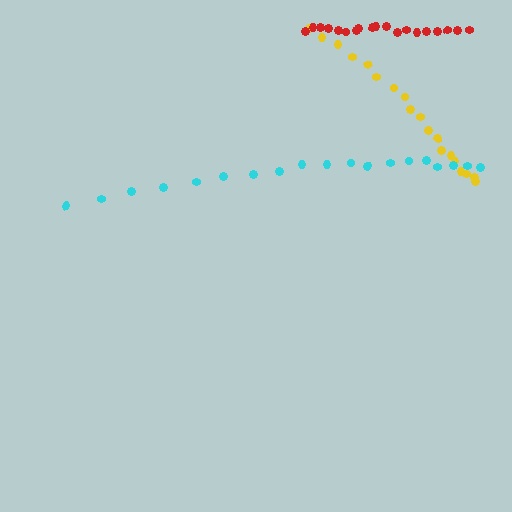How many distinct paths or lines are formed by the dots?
There are 3 distinct paths.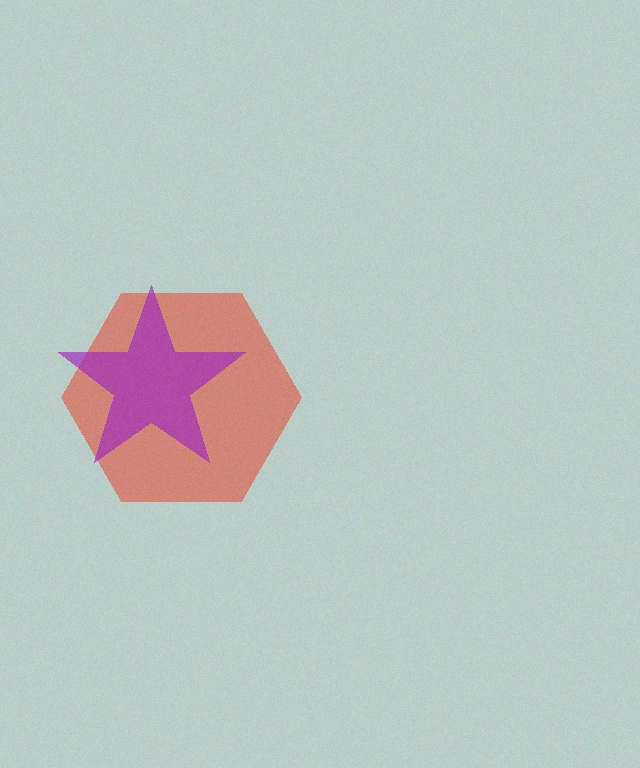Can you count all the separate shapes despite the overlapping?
Yes, there are 2 separate shapes.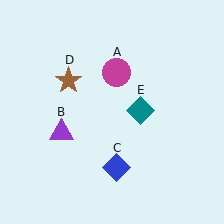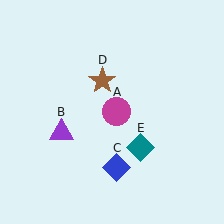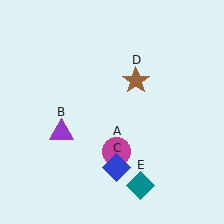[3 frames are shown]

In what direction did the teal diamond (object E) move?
The teal diamond (object E) moved down.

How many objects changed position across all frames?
3 objects changed position: magenta circle (object A), brown star (object D), teal diamond (object E).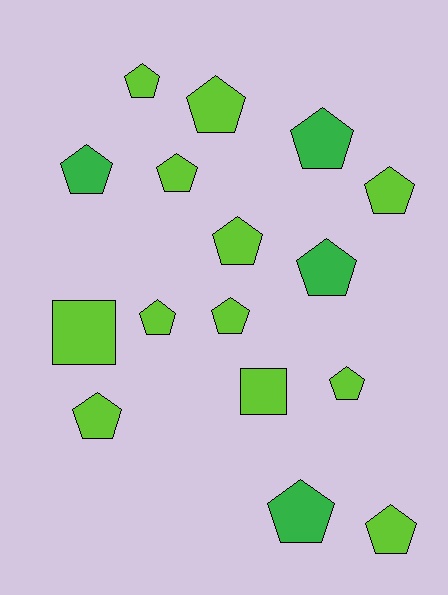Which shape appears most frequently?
Pentagon, with 14 objects.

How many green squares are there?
There are no green squares.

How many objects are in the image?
There are 16 objects.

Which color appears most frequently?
Lime, with 12 objects.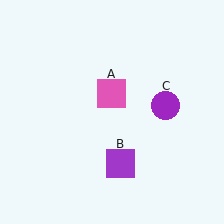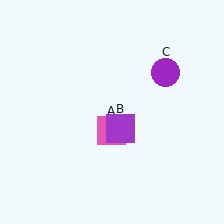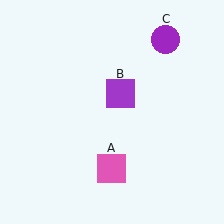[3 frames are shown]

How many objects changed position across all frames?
3 objects changed position: pink square (object A), purple square (object B), purple circle (object C).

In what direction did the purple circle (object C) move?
The purple circle (object C) moved up.